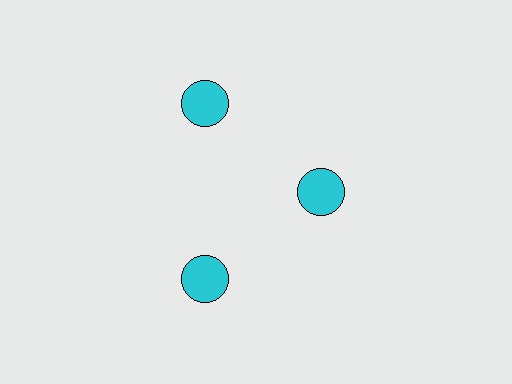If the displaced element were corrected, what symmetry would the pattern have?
It would have 3-fold rotational symmetry — the pattern would map onto itself every 120 degrees.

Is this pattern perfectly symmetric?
No. The 3 cyan circles are arranged in a ring, but one element near the 3 o'clock position is pulled inward toward the center, breaking the 3-fold rotational symmetry.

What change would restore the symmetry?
The symmetry would be restored by moving it outward, back onto the ring so that all 3 circles sit at equal angles and equal distance from the center.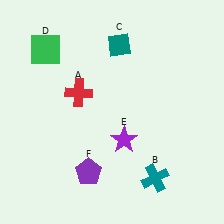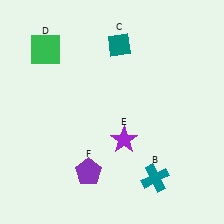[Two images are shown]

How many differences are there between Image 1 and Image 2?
There is 1 difference between the two images.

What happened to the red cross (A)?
The red cross (A) was removed in Image 2. It was in the top-left area of Image 1.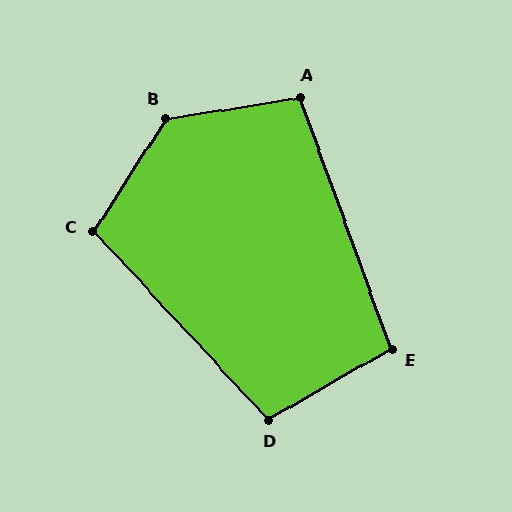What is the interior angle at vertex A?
Approximately 101 degrees (obtuse).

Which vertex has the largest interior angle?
B, at approximately 131 degrees.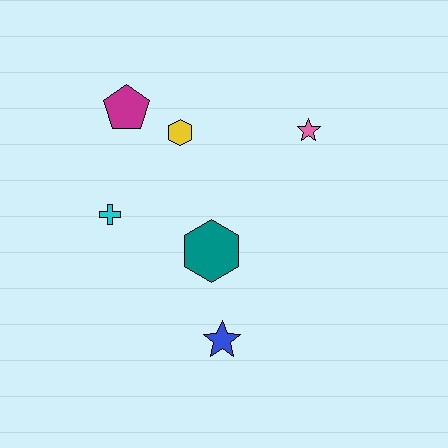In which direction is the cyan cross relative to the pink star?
The cyan cross is to the left of the pink star.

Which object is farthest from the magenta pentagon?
The blue star is farthest from the magenta pentagon.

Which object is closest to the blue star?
The teal hexagon is closest to the blue star.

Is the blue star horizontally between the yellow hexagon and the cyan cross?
No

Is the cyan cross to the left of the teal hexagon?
Yes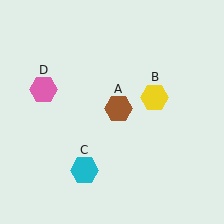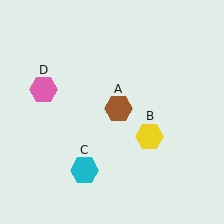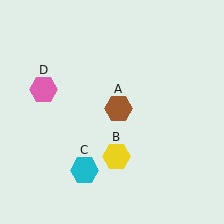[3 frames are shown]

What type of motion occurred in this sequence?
The yellow hexagon (object B) rotated clockwise around the center of the scene.